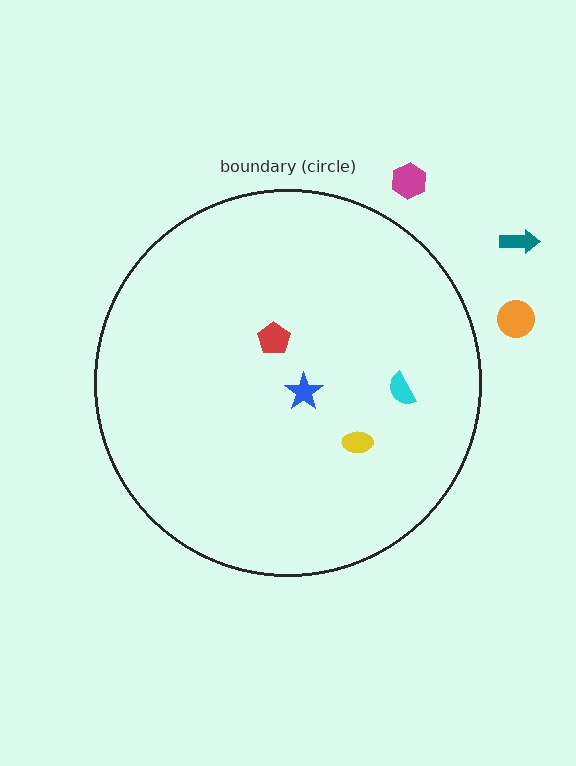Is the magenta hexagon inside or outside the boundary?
Outside.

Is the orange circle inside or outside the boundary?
Outside.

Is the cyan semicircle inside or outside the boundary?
Inside.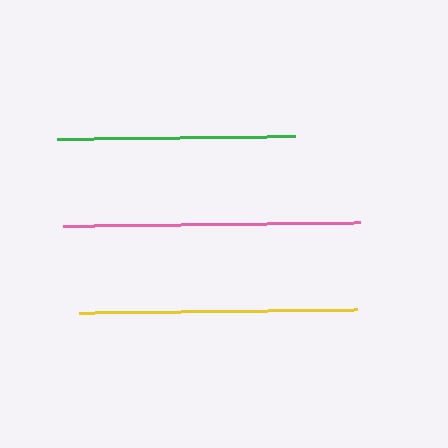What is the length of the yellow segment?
The yellow segment is approximately 278 pixels long.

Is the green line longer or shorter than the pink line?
The pink line is longer than the green line.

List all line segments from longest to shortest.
From longest to shortest: pink, yellow, green.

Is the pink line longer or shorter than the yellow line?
The pink line is longer than the yellow line.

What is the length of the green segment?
The green segment is approximately 237 pixels long.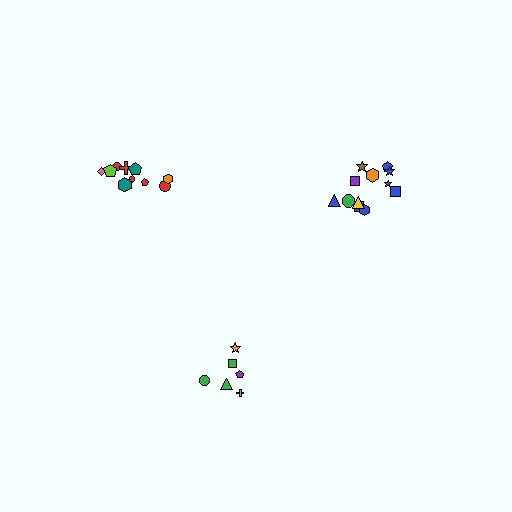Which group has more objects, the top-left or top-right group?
The top-right group.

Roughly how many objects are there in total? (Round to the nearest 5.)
Roughly 30 objects in total.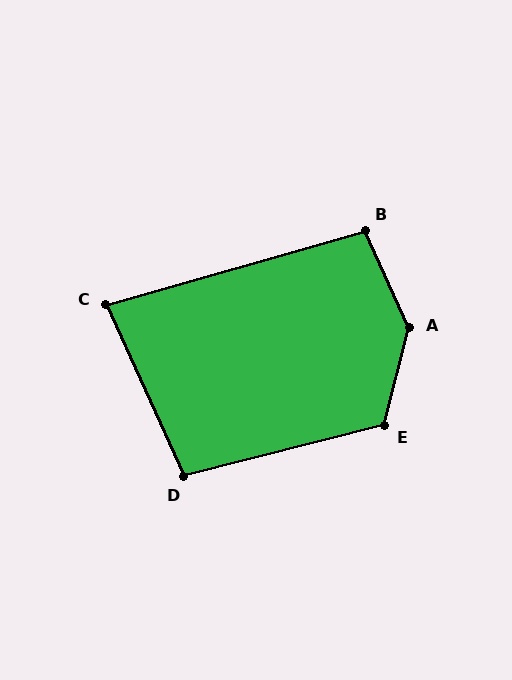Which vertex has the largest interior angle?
A, at approximately 141 degrees.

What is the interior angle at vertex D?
Approximately 100 degrees (obtuse).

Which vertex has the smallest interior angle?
C, at approximately 81 degrees.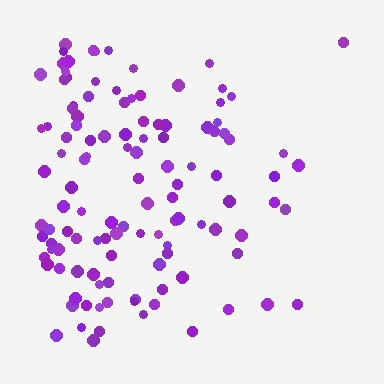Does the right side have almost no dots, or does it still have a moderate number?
Still a moderate number, just noticeably fewer than the left.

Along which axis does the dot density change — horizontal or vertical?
Horizontal.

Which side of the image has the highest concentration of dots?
The left.